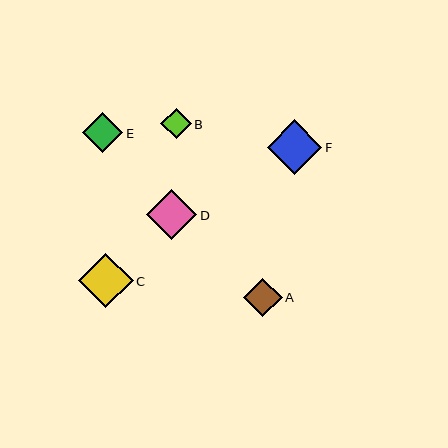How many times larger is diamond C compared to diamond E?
Diamond C is approximately 1.4 times the size of diamond E.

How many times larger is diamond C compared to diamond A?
Diamond C is approximately 1.4 times the size of diamond A.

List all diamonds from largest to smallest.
From largest to smallest: C, F, D, E, A, B.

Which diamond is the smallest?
Diamond B is the smallest with a size of approximately 31 pixels.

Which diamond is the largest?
Diamond C is the largest with a size of approximately 55 pixels.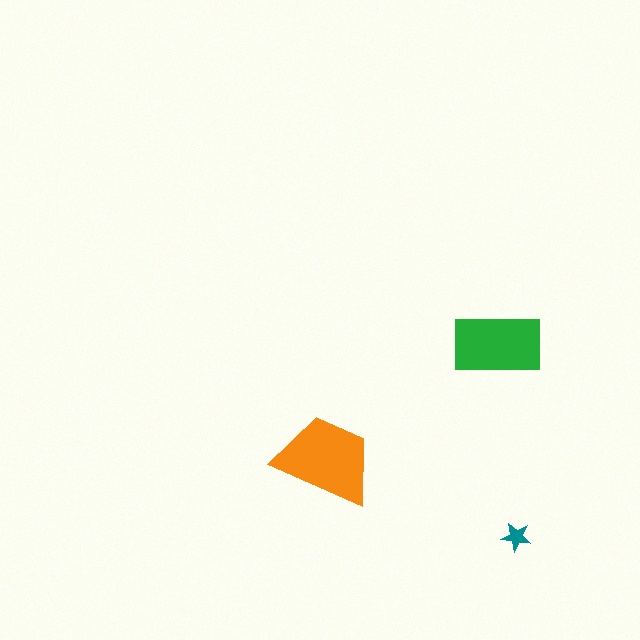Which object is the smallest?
The teal star.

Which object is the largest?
The orange trapezoid.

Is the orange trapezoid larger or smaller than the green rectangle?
Larger.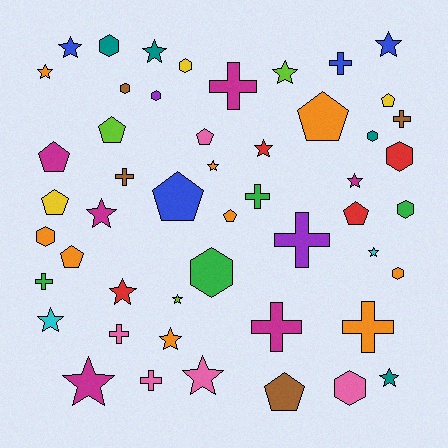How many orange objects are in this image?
There are 9 orange objects.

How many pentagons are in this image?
There are 11 pentagons.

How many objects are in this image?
There are 50 objects.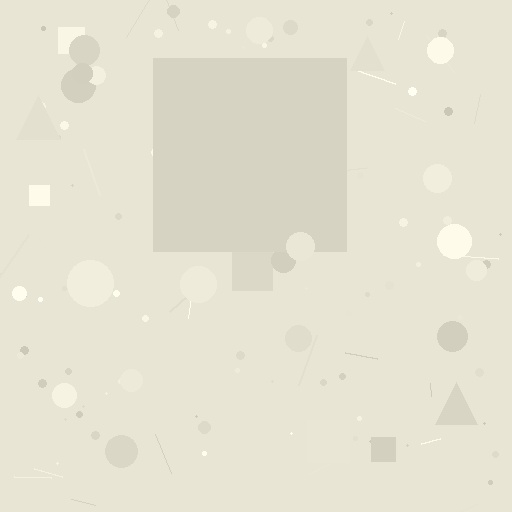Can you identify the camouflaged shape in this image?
The camouflaged shape is a square.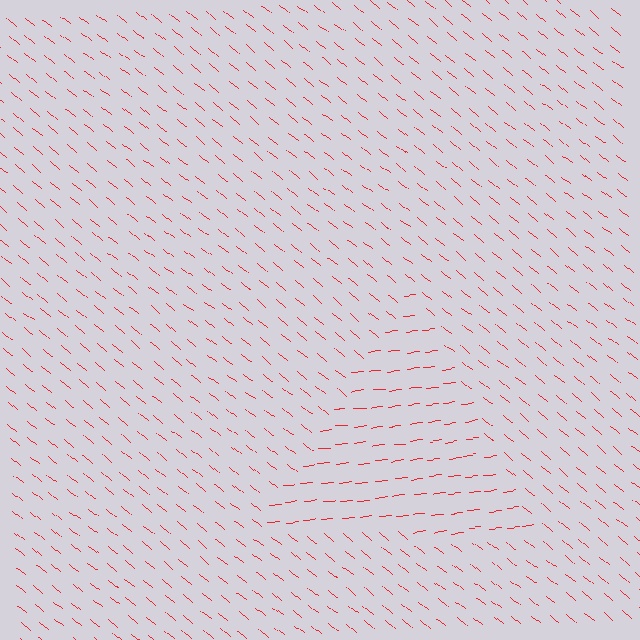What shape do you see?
I see a triangle.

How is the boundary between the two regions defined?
The boundary is defined purely by a change in line orientation (approximately 45 degrees difference). All lines are the same color and thickness.